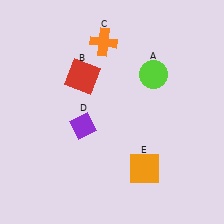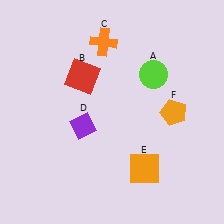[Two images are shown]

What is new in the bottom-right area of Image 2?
An orange pentagon (F) was added in the bottom-right area of Image 2.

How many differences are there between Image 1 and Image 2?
There is 1 difference between the two images.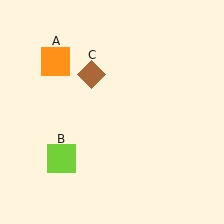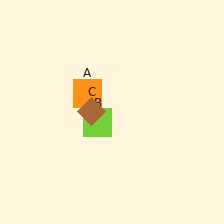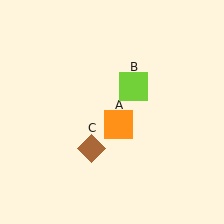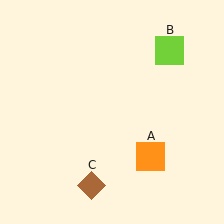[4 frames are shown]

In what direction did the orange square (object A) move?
The orange square (object A) moved down and to the right.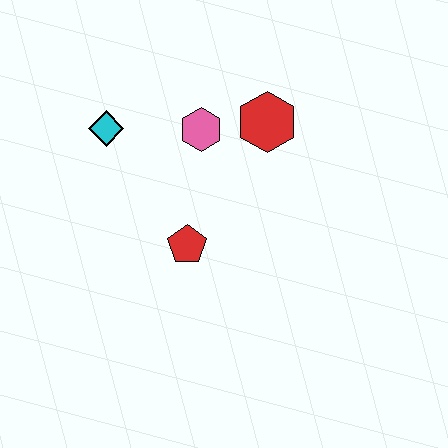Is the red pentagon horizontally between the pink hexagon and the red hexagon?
No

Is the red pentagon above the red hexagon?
No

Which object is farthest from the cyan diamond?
The red hexagon is farthest from the cyan diamond.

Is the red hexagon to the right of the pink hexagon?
Yes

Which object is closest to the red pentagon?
The pink hexagon is closest to the red pentagon.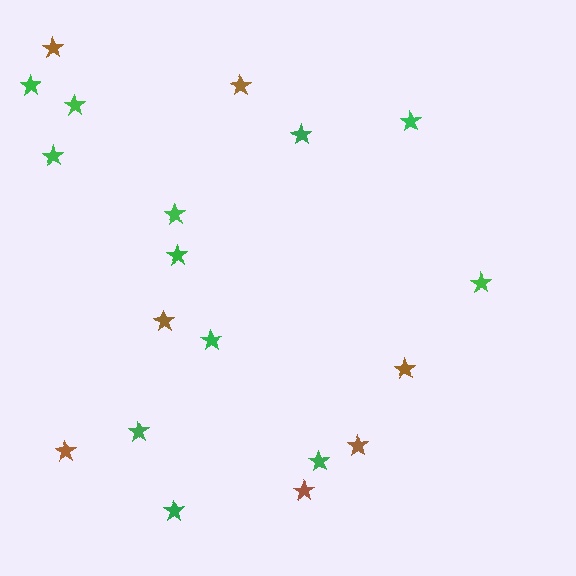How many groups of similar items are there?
There are 2 groups: one group of brown stars (7) and one group of green stars (12).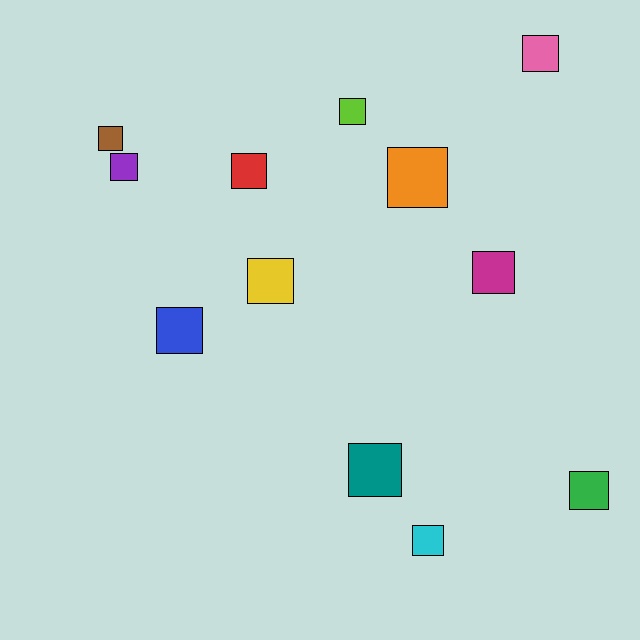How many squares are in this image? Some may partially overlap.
There are 12 squares.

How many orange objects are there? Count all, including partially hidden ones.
There is 1 orange object.